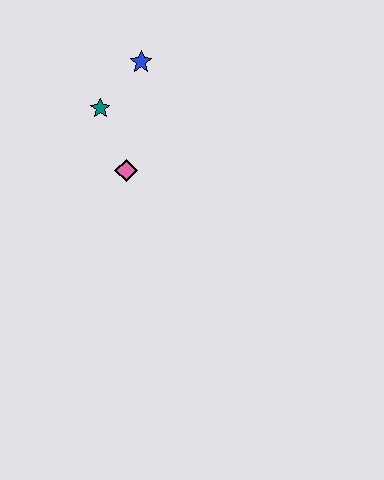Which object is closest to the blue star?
The teal star is closest to the blue star.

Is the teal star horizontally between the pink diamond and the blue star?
No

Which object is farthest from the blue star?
The pink diamond is farthest from the blue star.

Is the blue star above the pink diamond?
Yes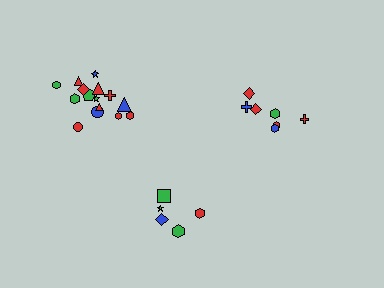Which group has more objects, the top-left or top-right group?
The top-left group.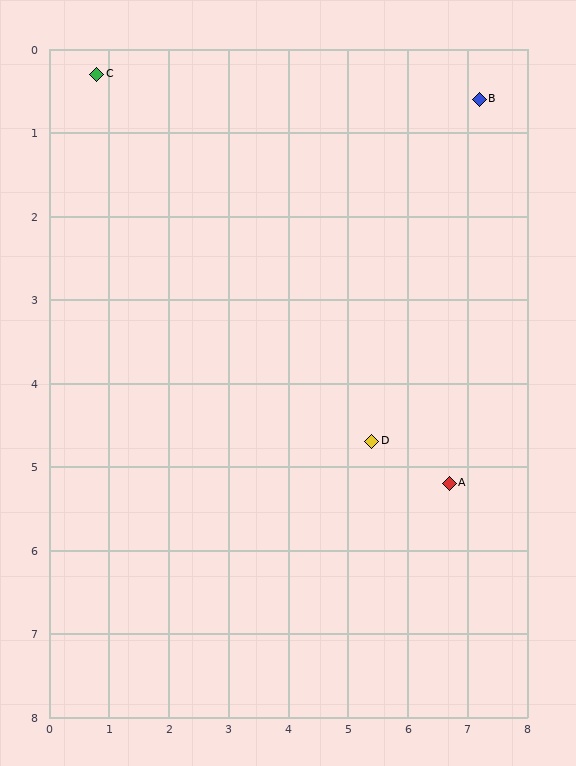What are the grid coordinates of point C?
Point C is at approximately (0.8, 0.3).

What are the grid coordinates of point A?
Point A is at approximately (6.7, 5.2).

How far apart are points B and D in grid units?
Points B and D are about 4.5 grid units apart.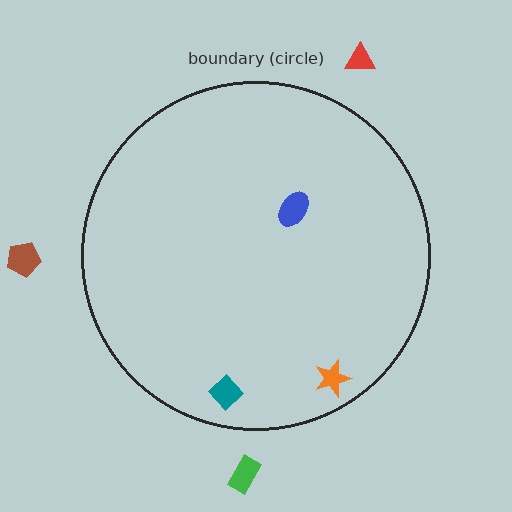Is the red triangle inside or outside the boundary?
Outside.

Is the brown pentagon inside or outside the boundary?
Outside.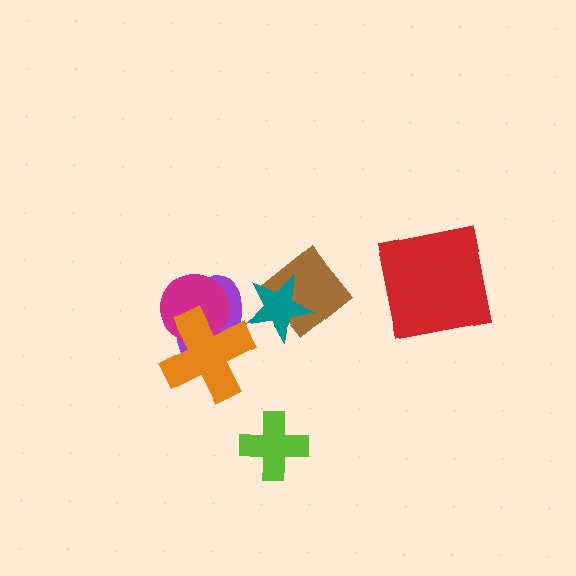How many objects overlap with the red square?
0 objects overlap with the red square.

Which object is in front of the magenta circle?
The orange cross is in front of the magenta circle.